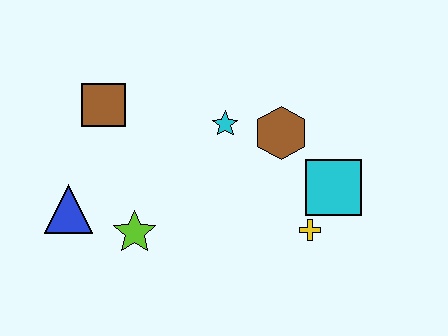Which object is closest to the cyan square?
The yellow cross is closest to the cyan square.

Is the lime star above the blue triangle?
No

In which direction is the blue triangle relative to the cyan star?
The blue triangle is to the left of the cyan star.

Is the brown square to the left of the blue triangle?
No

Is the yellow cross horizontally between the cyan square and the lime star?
Yes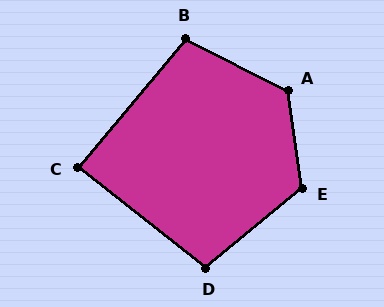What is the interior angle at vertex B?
Approximately 103 degrees (obtuse).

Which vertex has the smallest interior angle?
C, at approximately 88 degrees.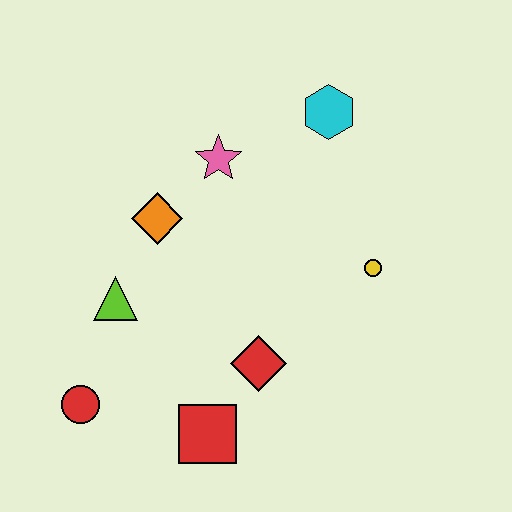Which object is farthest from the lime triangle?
The cyan hexagon is farthest from the lime triangle.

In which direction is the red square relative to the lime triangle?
The red square is below the lime triangle.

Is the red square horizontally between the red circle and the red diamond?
Yes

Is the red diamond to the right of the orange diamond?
Yes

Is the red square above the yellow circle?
No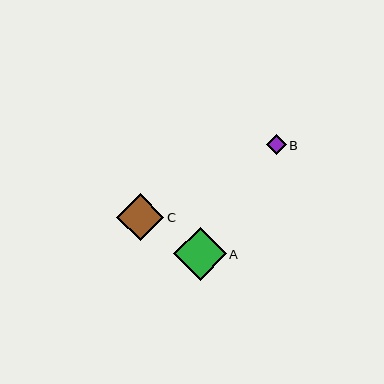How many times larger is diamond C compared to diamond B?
Diamond C is approximately 2.4 times the size of diamond B.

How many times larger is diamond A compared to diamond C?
Diamond A is approximately 1.1 times the size of diamond C.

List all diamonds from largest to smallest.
From largest to smallest: A, C, B.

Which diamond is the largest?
Diamond A is the largest with a size of approximately 52 pixels.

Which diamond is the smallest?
Diamond B is the smallest with a size of approximately 20 pixels.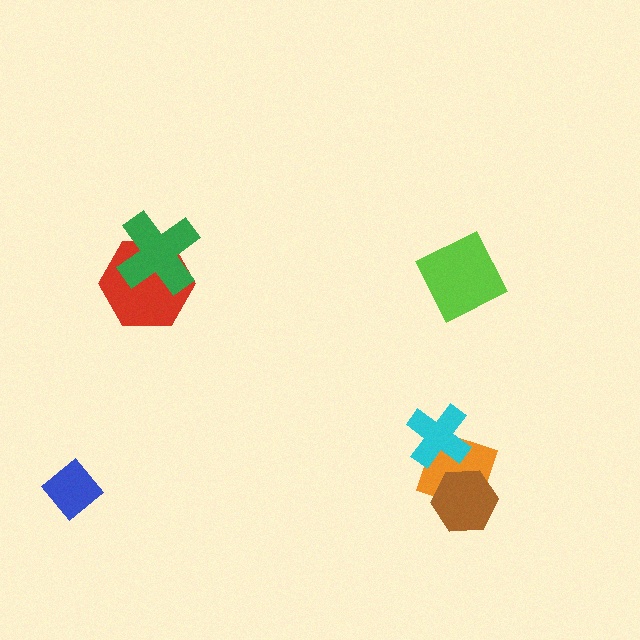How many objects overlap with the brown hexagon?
1 object overlaps with the brown hexagon.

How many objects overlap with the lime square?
0 objects overlap with the lime square.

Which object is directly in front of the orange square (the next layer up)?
The brown hexagon is directly in front of the orange square.